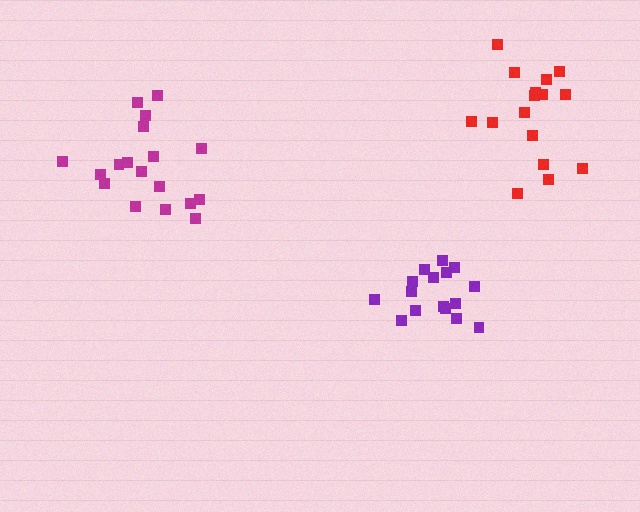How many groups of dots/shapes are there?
There are 3 groups.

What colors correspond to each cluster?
The clusters are colored: magenta, purple, red.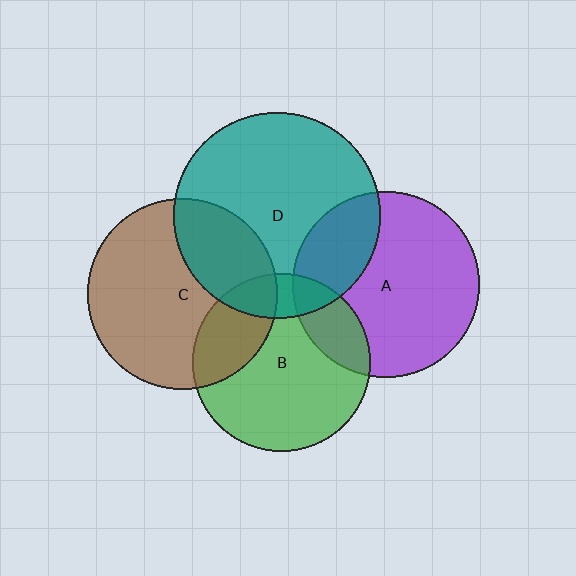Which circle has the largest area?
Circle D (teal).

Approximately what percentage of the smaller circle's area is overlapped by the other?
Approximately 25%.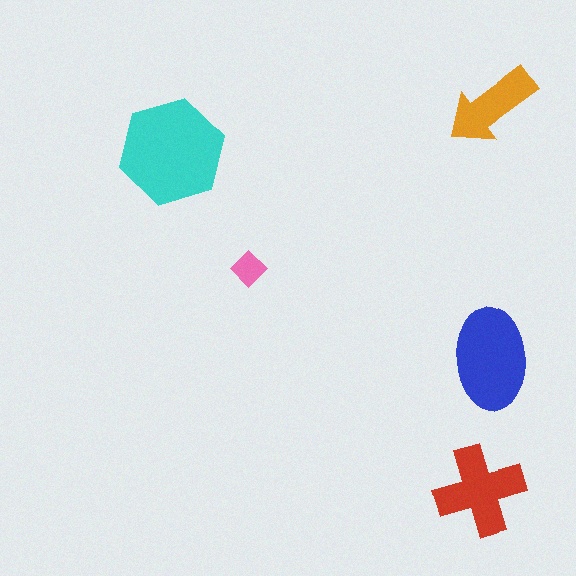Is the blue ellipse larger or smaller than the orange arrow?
Larger.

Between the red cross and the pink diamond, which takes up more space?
The red cross.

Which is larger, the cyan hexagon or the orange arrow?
The cyan hexagon.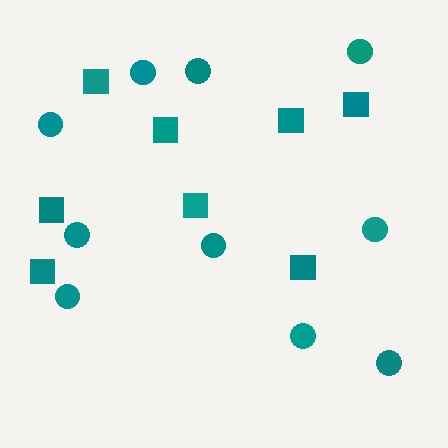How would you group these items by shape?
There are 2 groups: one group of squares (8) and one group of circles (10).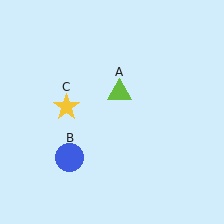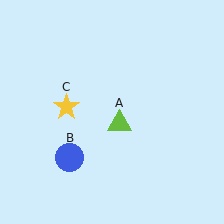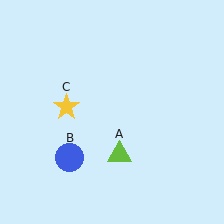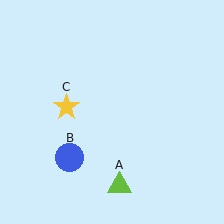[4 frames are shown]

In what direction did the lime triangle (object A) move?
The lime triangle (object A) moved down.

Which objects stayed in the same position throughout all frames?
Blue circle (object B) and yellow star (object C) remained stationary.